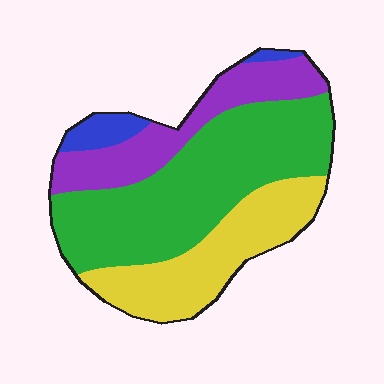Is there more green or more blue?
Green.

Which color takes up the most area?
Green, at roughly 45%.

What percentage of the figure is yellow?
Yellow covers 26% of the figure.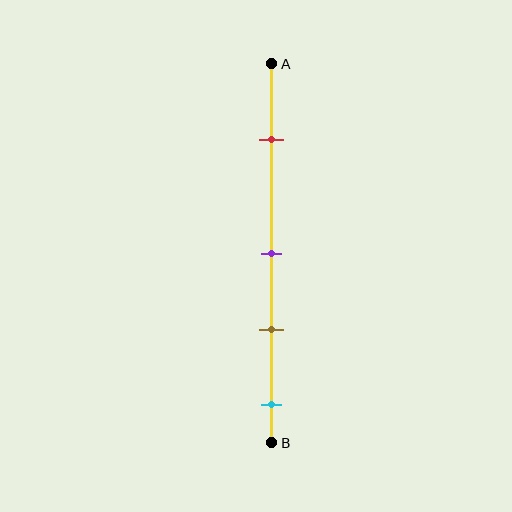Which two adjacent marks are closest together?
The purple and brown marks are the closest adjacent pair.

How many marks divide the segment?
There are 4 marks dividing the segment.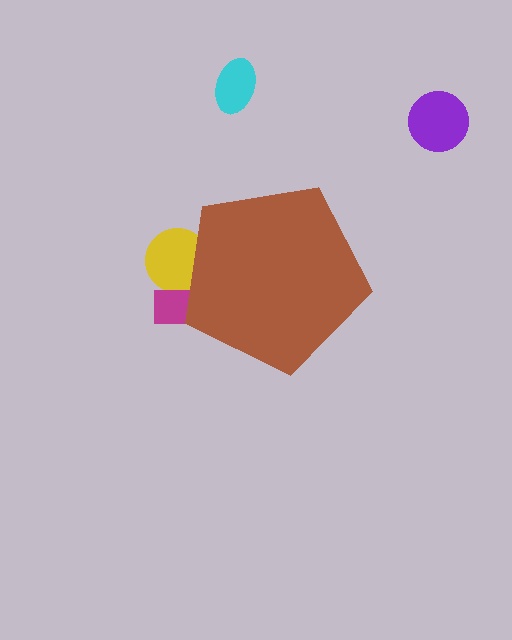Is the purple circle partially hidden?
No, the purple circle is fully visible.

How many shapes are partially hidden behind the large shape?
2 shapes are partially hidden.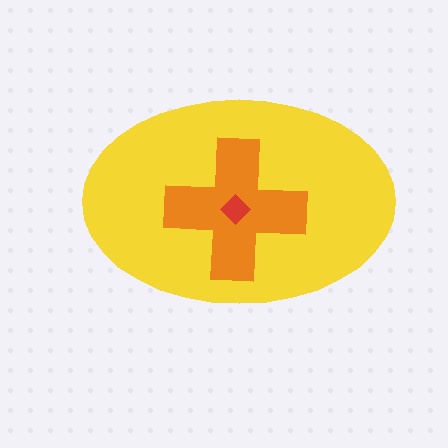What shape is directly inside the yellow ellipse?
The orange cross.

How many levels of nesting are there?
3.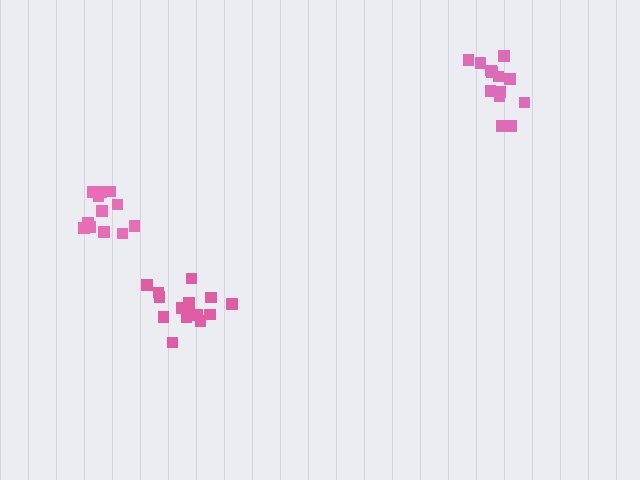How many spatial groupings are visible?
There are 3 spatial groupings.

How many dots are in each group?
Group 1: 15 dots, Group 2: 12 dots, Group 3: 13 dots (40 total).